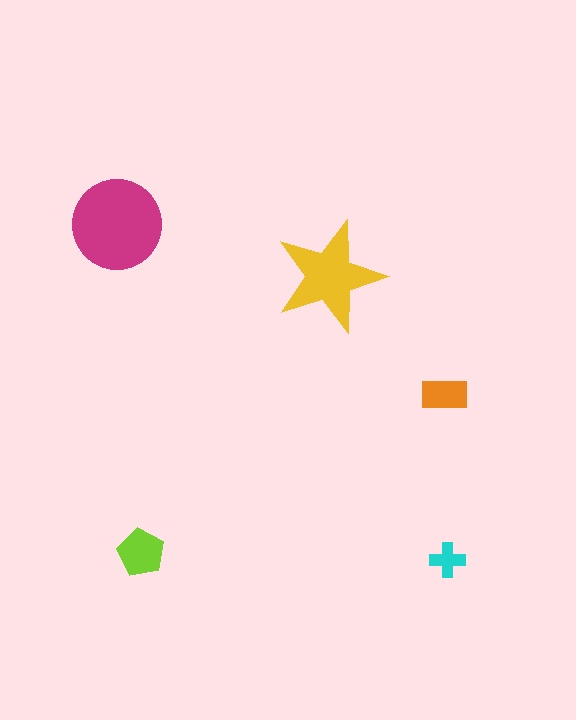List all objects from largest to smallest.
The magenta circle, the yellow star, the lime pentagon, the orange rectangle, the cyan cross.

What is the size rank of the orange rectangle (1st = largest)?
4th.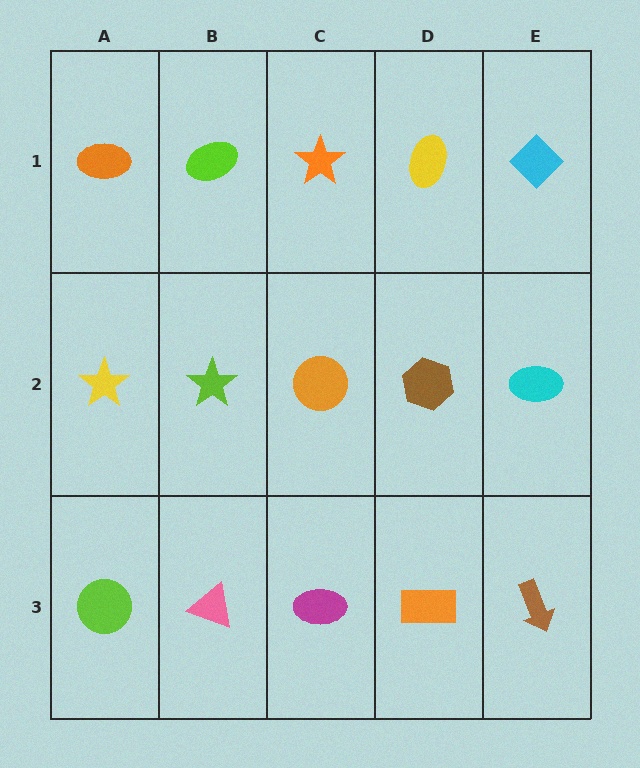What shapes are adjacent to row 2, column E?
A cyan diamond (row 1, column E), a brown arrow (row 3, column E), a brown hexagon (row 2, column D).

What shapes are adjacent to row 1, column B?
A lime star (row 2, column B), an orange ellipse (row 1, column A), an orange star (row 1, column C).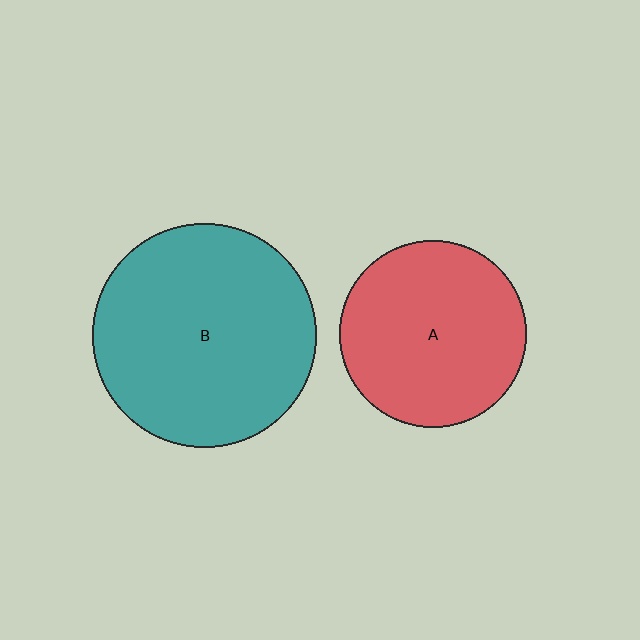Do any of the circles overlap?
No, none of the circles overlap.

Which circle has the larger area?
Circle B (teal).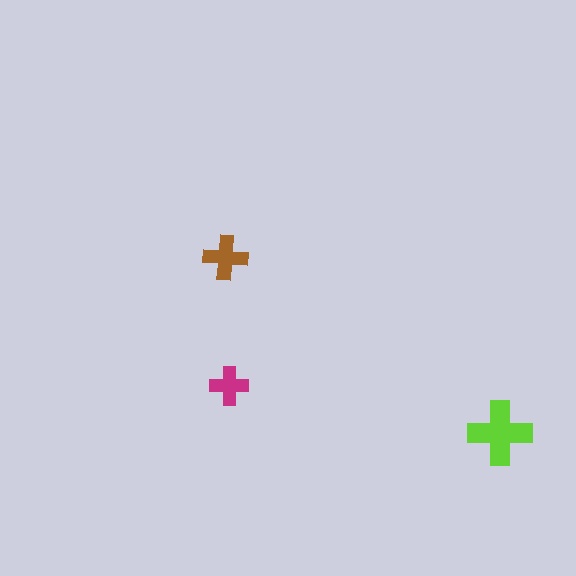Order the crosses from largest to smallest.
the lime one, the brown one, the magenta one.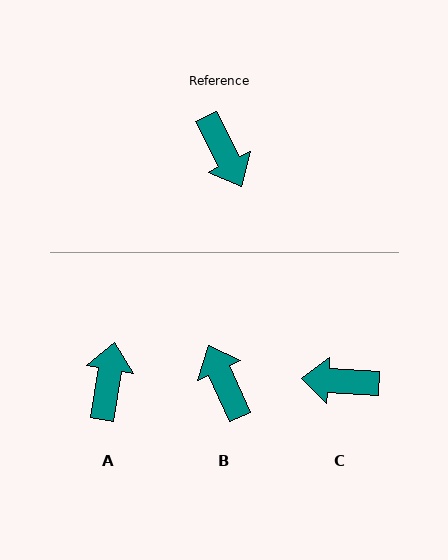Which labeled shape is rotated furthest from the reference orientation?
B, about 177 degrees away.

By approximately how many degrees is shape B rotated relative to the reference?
Approximately 177 degrees counter-clockwise.